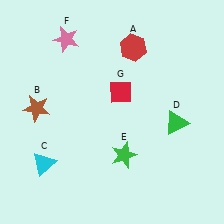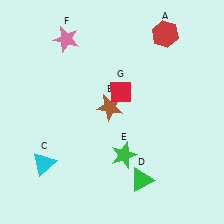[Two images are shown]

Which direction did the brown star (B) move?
The brown star (B) moved right.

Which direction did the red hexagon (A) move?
The red hexagon (A) moved right.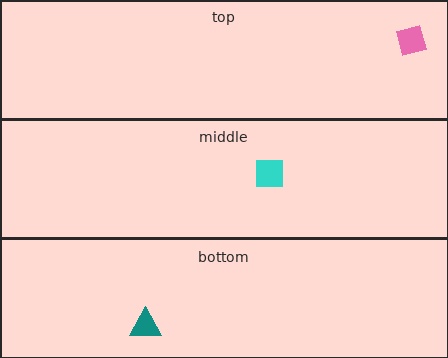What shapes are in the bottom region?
The teal triangle.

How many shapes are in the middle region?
1.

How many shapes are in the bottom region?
1.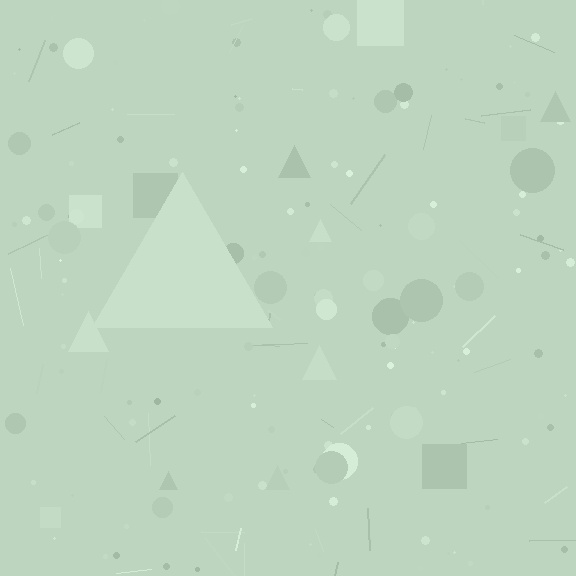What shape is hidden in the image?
A triangle is hidden in the image.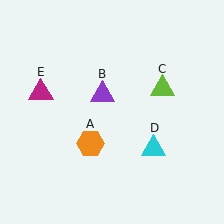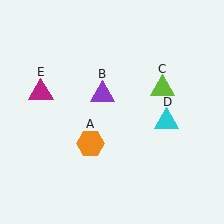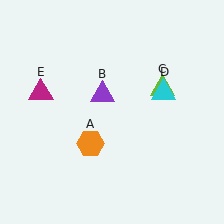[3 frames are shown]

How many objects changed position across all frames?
1 object changed position: cyan triangle (object D).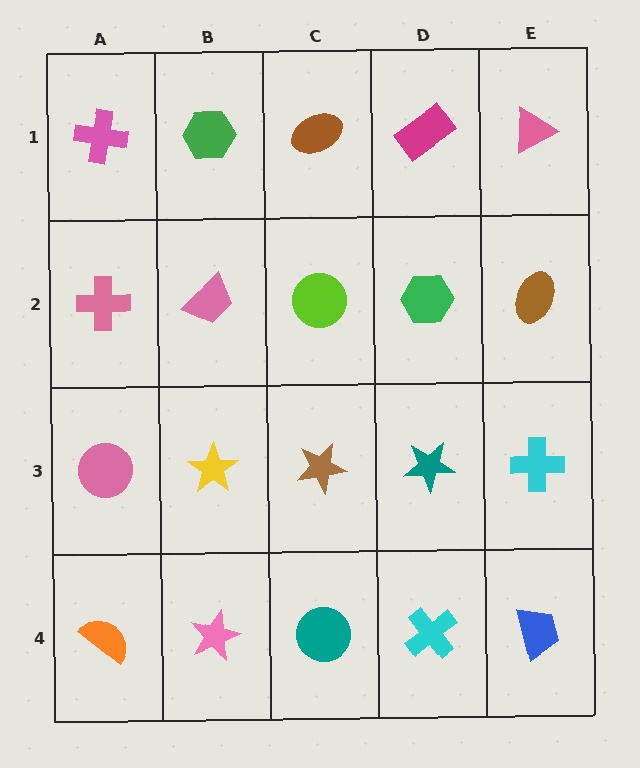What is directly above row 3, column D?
A green hexagon.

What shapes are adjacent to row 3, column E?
A brown ellipse (row 2, column E), a blue trapezoid (row 4, column E), a teal star (row 3, column D).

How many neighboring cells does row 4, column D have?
3.